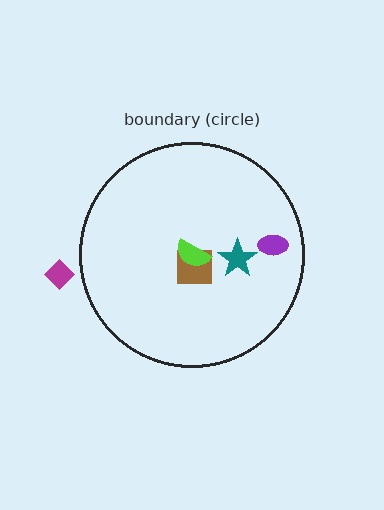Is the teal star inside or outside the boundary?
Inside.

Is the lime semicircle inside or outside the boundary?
Inside.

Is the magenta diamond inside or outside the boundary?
Outside.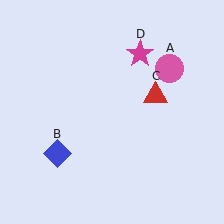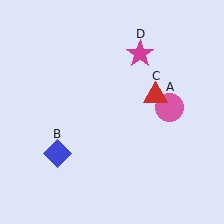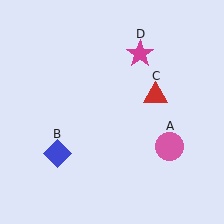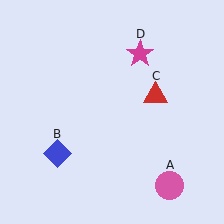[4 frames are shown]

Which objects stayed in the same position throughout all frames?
Blue diamond (object B) and red triangle (object C) and magenta star (object D) remained stationary.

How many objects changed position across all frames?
1 object changed position: pink circle (object A).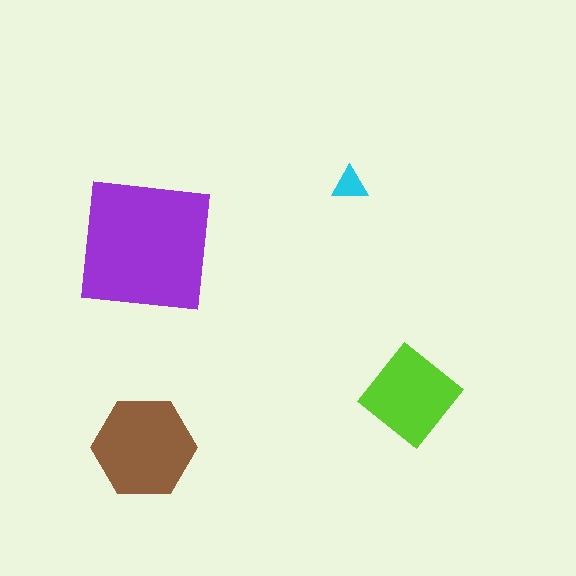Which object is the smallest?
The cyan triangle.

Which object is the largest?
The purple square.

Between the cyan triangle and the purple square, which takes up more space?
The purple square.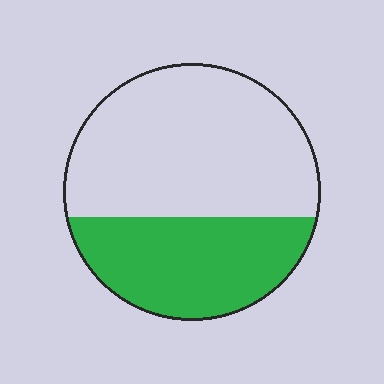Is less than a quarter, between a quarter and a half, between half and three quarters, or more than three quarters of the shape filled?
Between a quarter and a half.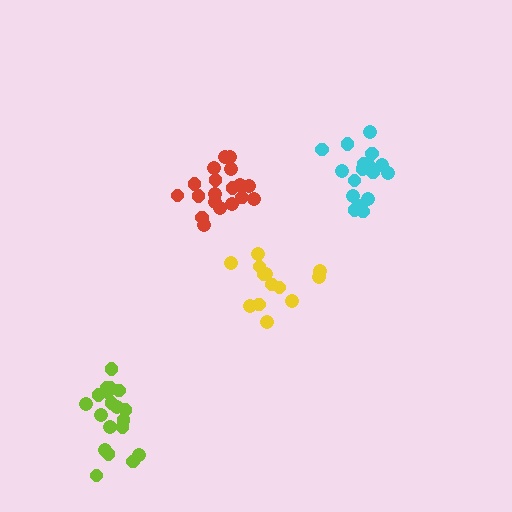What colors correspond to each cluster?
The clusters are colored: red, cyan, yellow, lime.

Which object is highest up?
The cyan cluster is topmost.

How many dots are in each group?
Group 1: 19 dots, Group 2: 17 dots, Group 3: 13 dots, Group 4: 19 dots (68 total).